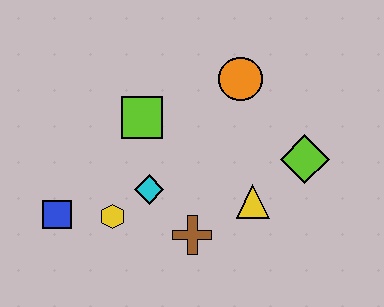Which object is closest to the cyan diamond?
The yellow hexagon is closest to the cyan diamond.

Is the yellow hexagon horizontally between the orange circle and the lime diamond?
No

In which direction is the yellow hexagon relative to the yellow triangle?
The yellow hexagon is to the left of the yellow triangle.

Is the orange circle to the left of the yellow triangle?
Yes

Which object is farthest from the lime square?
The lime diamond is farthest from the lime square.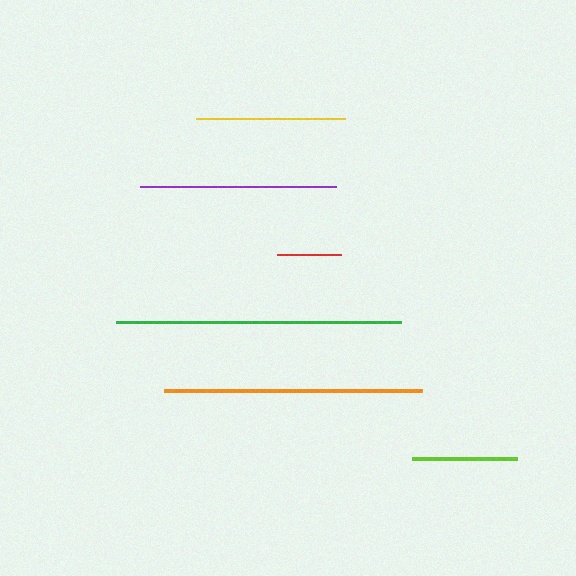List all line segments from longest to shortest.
From longest to shortest: green, orange, purple, yellow, lime, red.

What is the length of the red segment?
The red segment is approximately 65 pixels long.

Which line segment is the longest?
The green line is the longest at approximately 286 pixels.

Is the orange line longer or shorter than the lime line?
The orange line is longer than the lime line.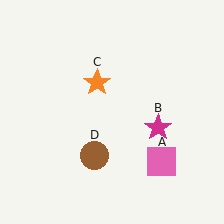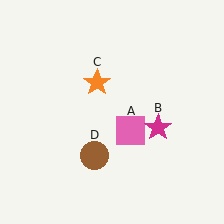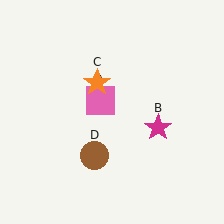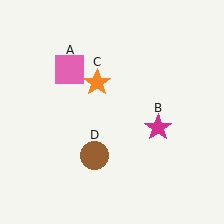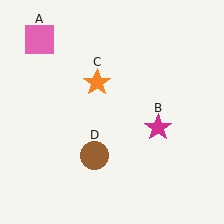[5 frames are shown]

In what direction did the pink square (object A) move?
The pink square (object A) moved up and to the left.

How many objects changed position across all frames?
1 object changed position: pink square (object A).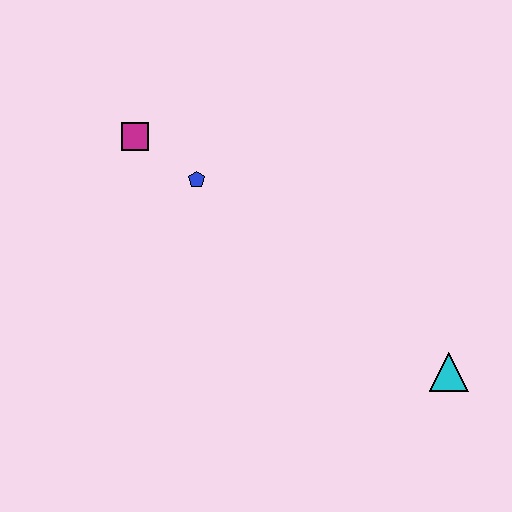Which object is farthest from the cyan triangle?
The magenta square is farthest from the cyan triangle.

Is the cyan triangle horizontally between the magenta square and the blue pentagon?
No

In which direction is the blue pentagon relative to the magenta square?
The blue pentagon is to the right of the magenta square.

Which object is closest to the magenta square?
The blue pentagon is closest to the magenta square.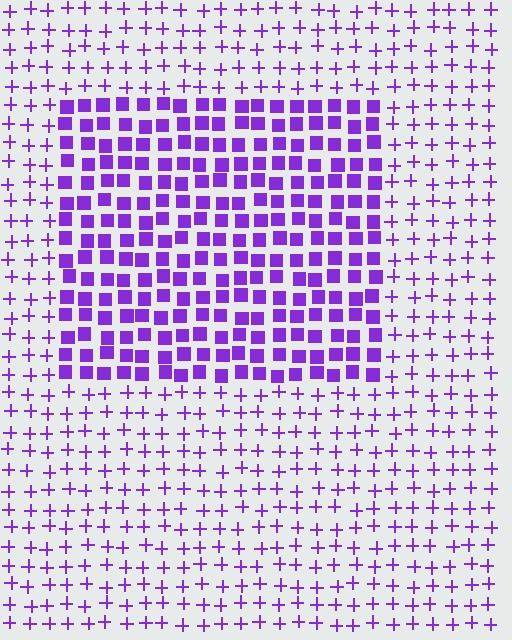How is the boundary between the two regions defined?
The boundary is defined by a change in element shape: squares inside vs. plus signs outside. All elements share the same color and spacing.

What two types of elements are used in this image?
The image uses squares inside the rectangle region and plus signs outside it.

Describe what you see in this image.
The image is filled with small purple elements arranged in a uniform grid. A rectangle-shaped region contains squares, while the surrounding area contains plus signs. The boundary is defined purely by the change in element shape.